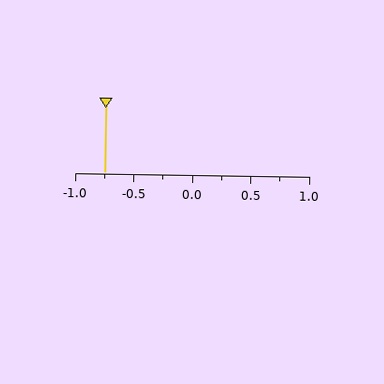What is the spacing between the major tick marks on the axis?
The major ticks are spaced 0.5 apart.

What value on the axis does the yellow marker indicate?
The marker indicates approximately -0.75.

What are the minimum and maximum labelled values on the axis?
The axis runs from -1.0 to 1.0.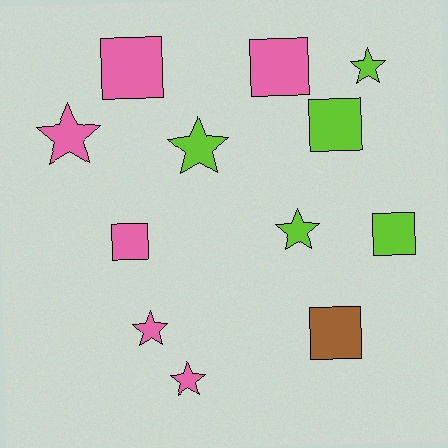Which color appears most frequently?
Pink, with 6 objects.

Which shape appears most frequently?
Square, with 6 objects.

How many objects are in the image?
There are 12 objects.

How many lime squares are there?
There are 2 lime squares.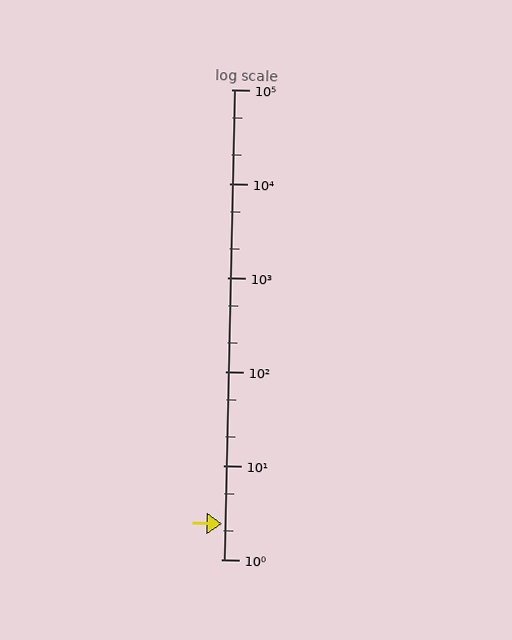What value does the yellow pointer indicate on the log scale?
The pointer indicates approximately 2.4.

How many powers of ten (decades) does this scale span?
The scale spans 5 decades, from 1 to 100000.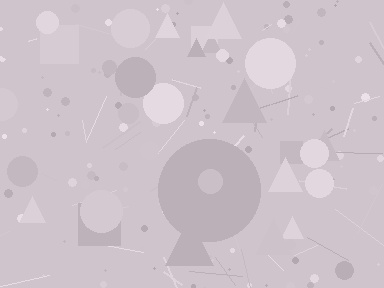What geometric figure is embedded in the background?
A circle is embedded in the background.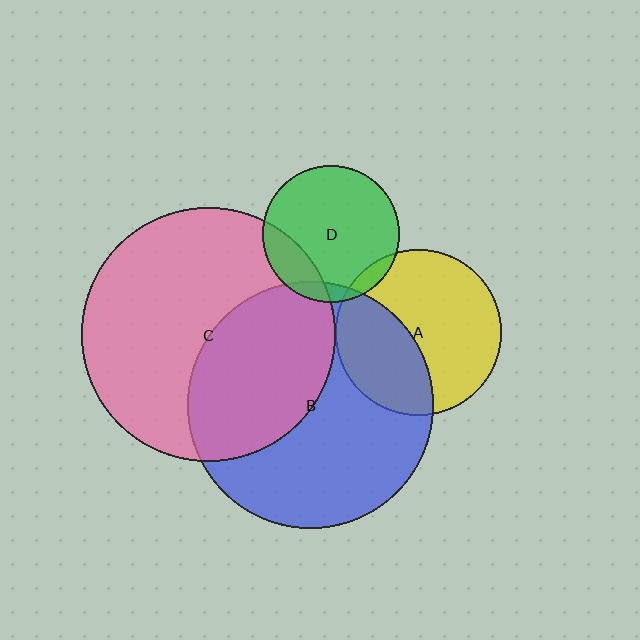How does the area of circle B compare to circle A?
Approximately 2.2 times.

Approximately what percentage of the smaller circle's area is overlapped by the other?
Approximately 5%.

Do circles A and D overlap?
Yes.